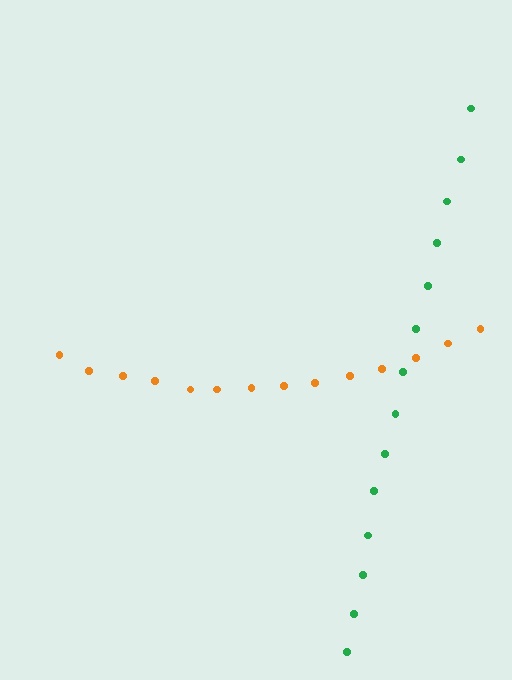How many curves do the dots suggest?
There are 2 distinct paths.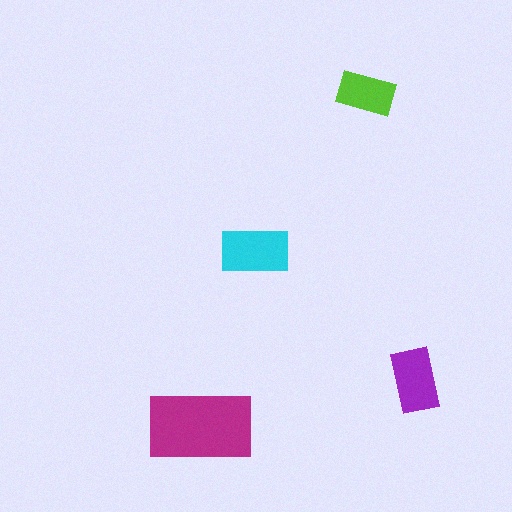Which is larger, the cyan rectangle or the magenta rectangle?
The magenta one.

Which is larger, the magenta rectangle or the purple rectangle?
The magenta one.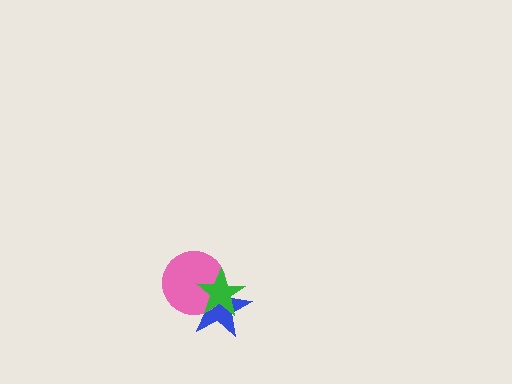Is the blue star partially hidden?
Yes, it is partially covered by another shape.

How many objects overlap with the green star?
2 objects overlap with the green star.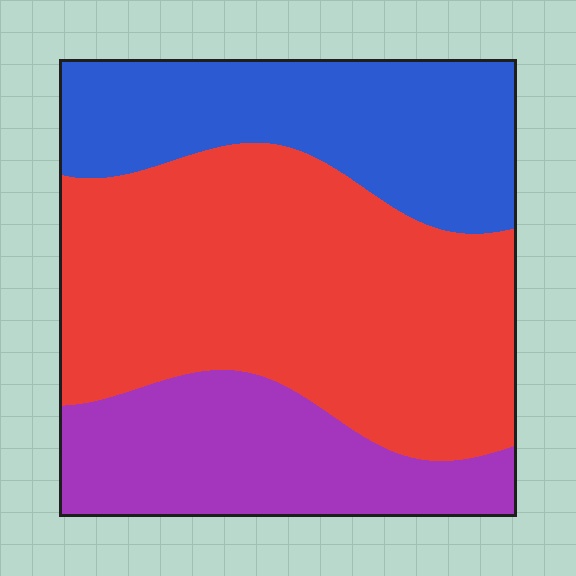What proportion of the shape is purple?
Purple takes up between a sixth and a third of the shape.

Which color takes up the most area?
Red, at roughly 50%.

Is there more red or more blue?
Red.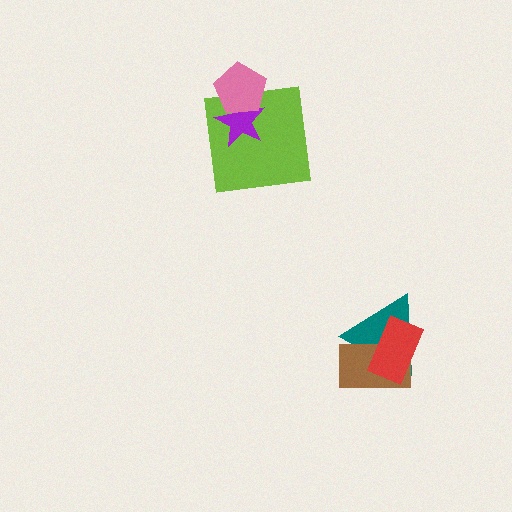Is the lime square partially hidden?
Yes, it is partially covered by another shape.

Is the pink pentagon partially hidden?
No, no other shape covers it.